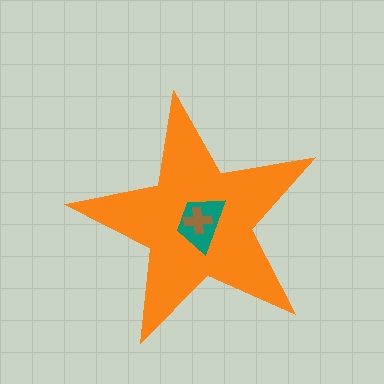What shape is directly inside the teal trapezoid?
The brown cross.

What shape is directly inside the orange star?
The teal trapezoid.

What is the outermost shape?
The orange star.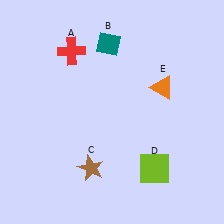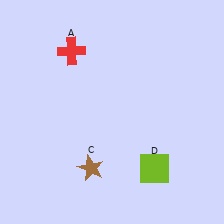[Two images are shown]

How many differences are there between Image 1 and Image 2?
There are 2 differences between the two images.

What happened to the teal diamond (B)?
The teal diamond (B) was removed in Image 2. It was in the top-left area of Image 1.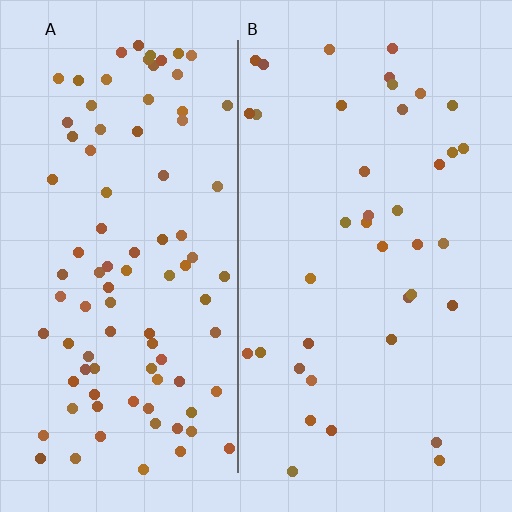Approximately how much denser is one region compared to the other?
Approximately 2.4× — region A over region B.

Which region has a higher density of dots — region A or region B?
A (the left).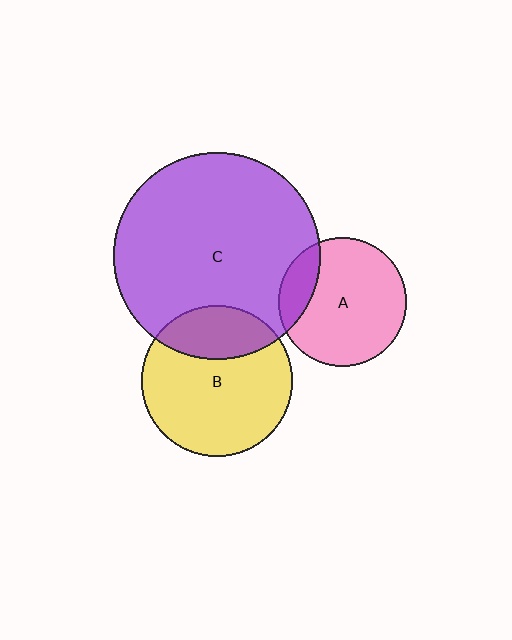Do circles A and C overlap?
Yes.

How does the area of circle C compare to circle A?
Approximately 2.6 times.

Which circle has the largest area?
Circle C (purple).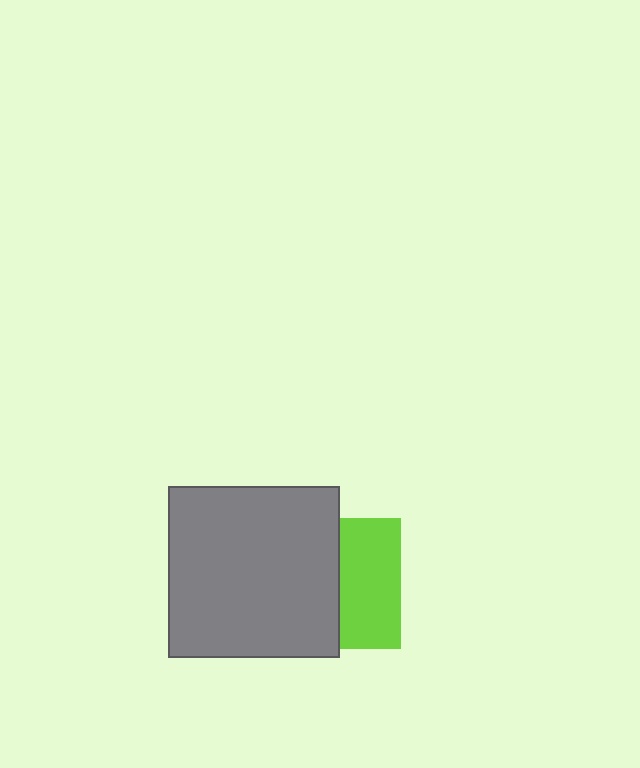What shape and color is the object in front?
The object in front is a gray square.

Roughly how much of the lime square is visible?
About half of it is visible (roughly 47%).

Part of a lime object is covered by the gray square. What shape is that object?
It is a square.